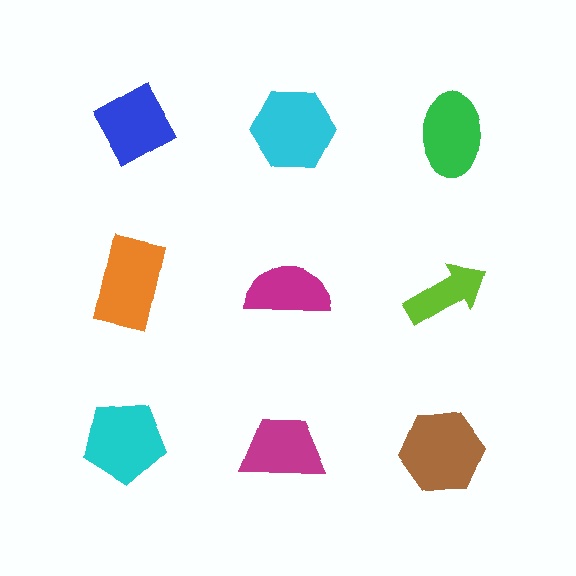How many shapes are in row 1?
3 shapes.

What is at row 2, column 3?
A lime arrow.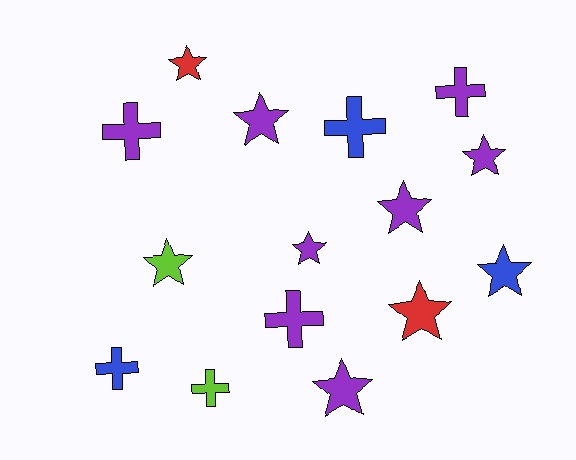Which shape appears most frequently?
Star, with 9 objects.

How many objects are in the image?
There are 15 objects.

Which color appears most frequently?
Purple, with 8 objects.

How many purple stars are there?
There are 5 purple stars.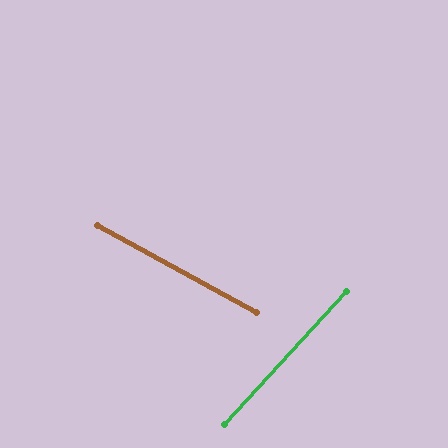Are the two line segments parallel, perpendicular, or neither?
Neither parallel nor perpendicular — they differ by about 77°.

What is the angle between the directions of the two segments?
Approximately 77 degrees.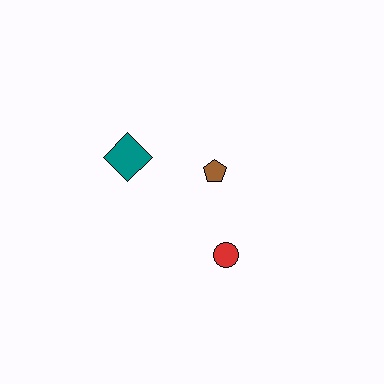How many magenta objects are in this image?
There are no magenta objects.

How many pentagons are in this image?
There is 1 pentagon.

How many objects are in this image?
There are 3 objects.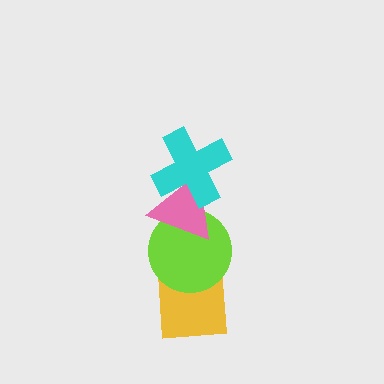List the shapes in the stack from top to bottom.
From top to bottom: the cyan cross, the pink triangle, the lime circle, the yellow square.